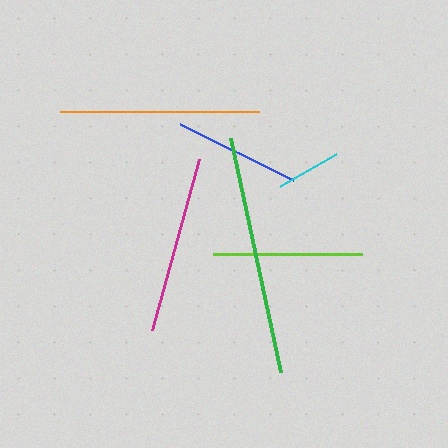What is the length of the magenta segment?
The magenta segment is approximately 178 pixels long.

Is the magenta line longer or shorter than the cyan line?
The magenta line is longer than the cyan line.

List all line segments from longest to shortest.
From longest to shortest: green, orange, magenta, lime, blue, cyan.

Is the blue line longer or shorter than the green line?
The green line is longer than the blue line.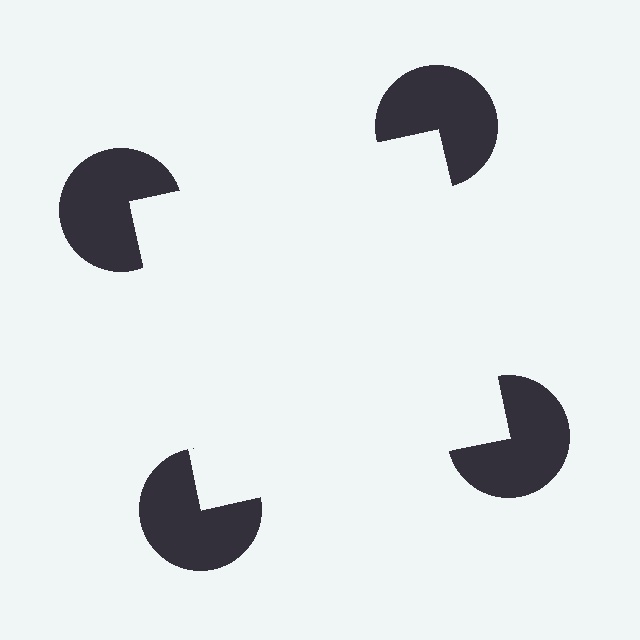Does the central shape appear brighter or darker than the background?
It typically appears slightly brighter than the background, even though no actual brightness change is drawn.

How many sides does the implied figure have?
4 sides.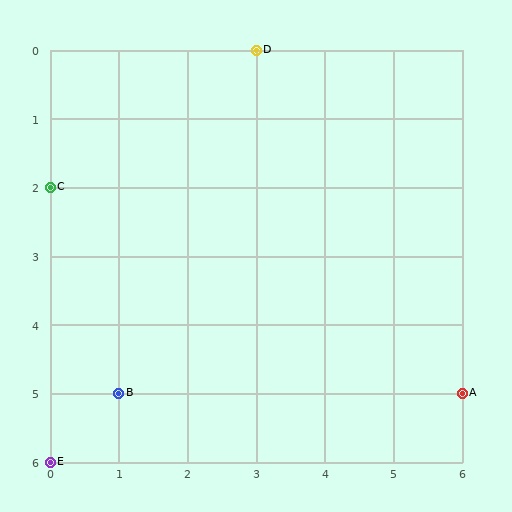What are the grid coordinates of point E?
Point E is at grid coordinates (0, 6).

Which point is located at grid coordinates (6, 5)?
Point A is at (6, 5).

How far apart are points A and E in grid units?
Points A and E are 6 columns and 1 row apart (about 6.1 grid units diagonally).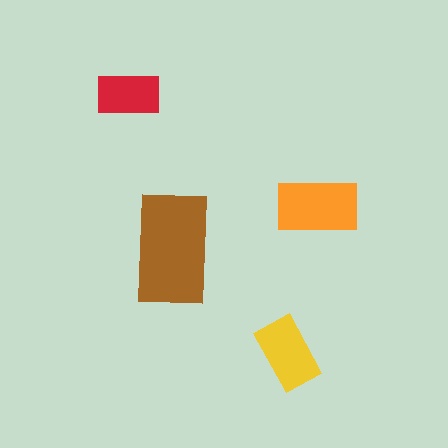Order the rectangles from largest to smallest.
the brown one, the orange one, the yellow one, the red one.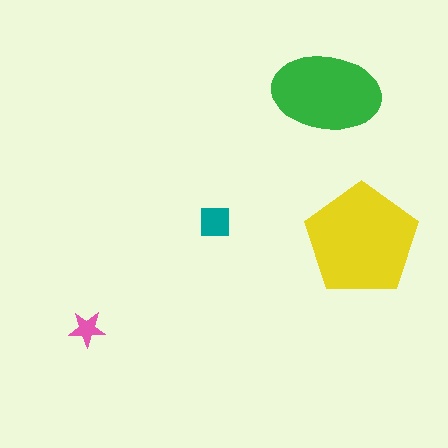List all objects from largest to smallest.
The yellow pentagon, the green ellipse, the teal square, the pink star.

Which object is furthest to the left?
The pink star is leftmost.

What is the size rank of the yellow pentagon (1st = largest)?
1st.